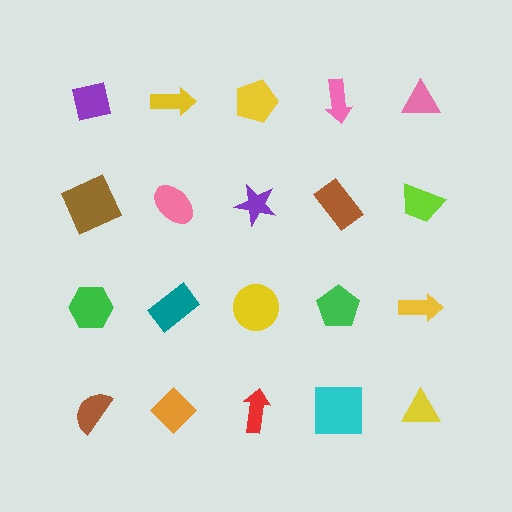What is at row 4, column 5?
A yellow triangle.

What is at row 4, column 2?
An orange diamond.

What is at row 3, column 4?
A green pentagon.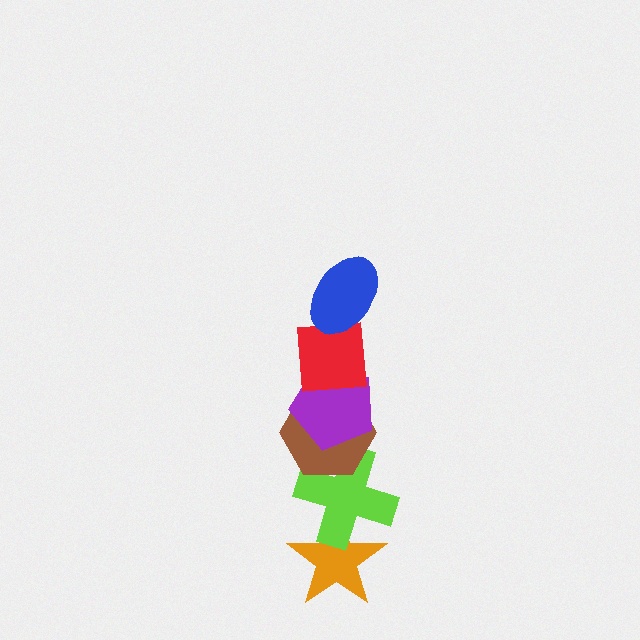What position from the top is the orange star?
The orange star is 6th from the top.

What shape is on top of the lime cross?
The brown hexagon is on top of the lime cross.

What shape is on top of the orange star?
The lime cross is on top of the orange star.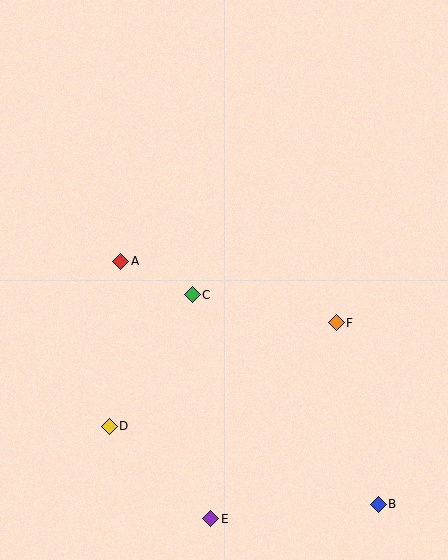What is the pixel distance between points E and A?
The distance between E and A is 272 pixels.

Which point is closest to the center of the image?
Point C at (192, 295) is closest to the center.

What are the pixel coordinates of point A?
Point A is at (121, 261).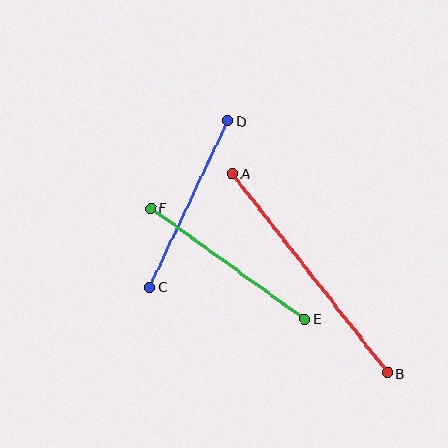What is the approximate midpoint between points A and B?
The midpoint is at approximately (310, 273) pixels.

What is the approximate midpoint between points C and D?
The midpoint is at approximately (189, 204) pixels.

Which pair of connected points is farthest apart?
Points A and B are farthest apart.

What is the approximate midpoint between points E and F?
The midpoint is at approximately (228, 264) pixels.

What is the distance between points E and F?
The distance is approximately 190 pixels.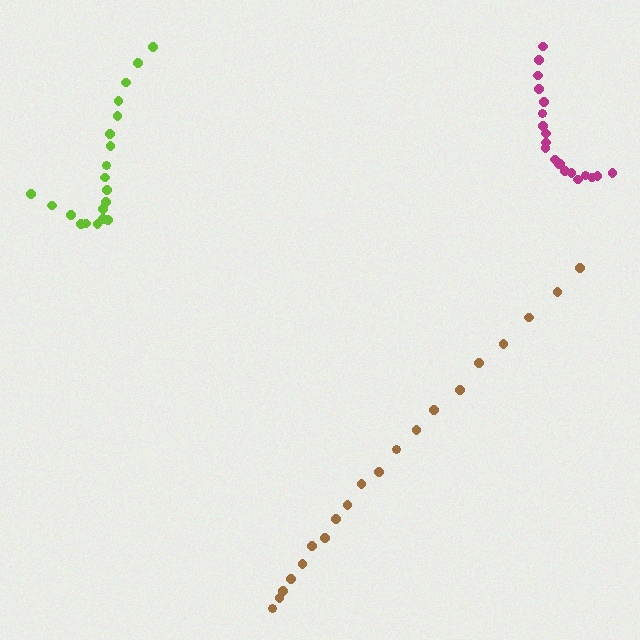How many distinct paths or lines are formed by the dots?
There are 3 distinct paths.